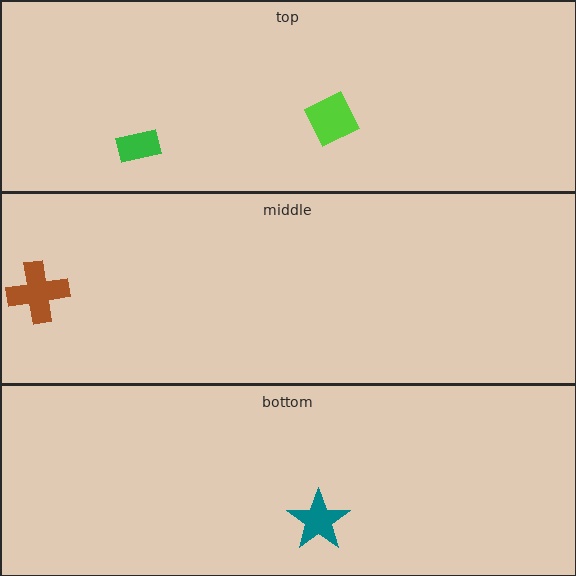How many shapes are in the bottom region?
1.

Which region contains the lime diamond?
The top region.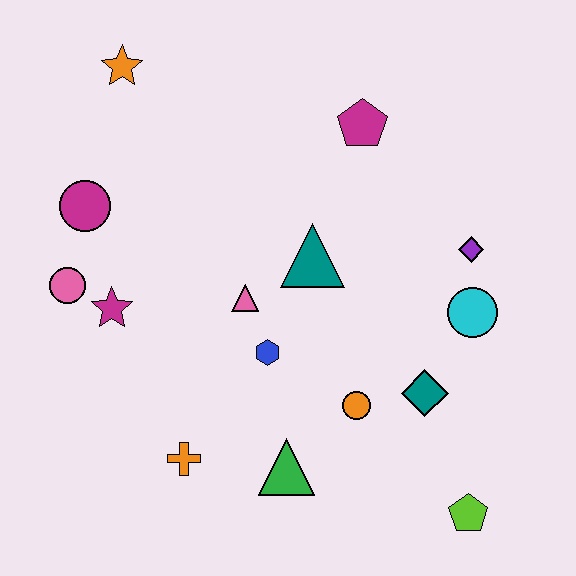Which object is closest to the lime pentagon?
The teal diamond is closest to the lime pentagon.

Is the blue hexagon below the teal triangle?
Yes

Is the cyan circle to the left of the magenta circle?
No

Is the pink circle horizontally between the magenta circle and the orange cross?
No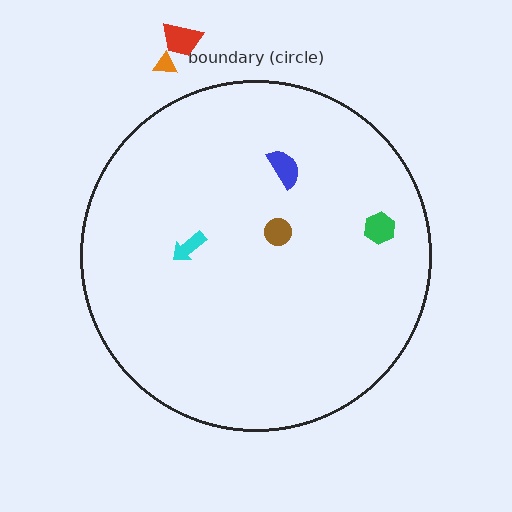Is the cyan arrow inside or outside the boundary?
Inside.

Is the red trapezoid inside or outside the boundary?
Outside.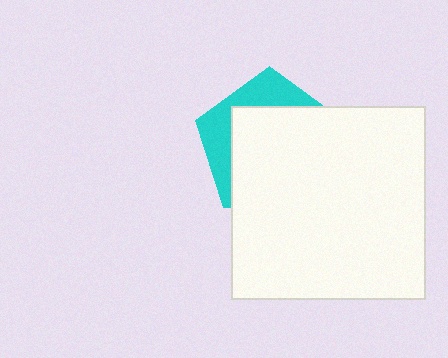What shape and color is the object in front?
The object in front is a white square.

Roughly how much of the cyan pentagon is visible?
A small part of it is visible (roughly 31%).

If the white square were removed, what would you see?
You would see the complete cyan pentagon.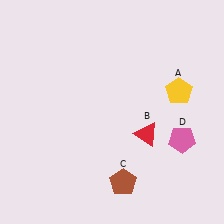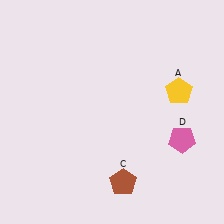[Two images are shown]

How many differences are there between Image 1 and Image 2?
There is 1 difference between the two images.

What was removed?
The red triangle (B) was removed in Image 2.